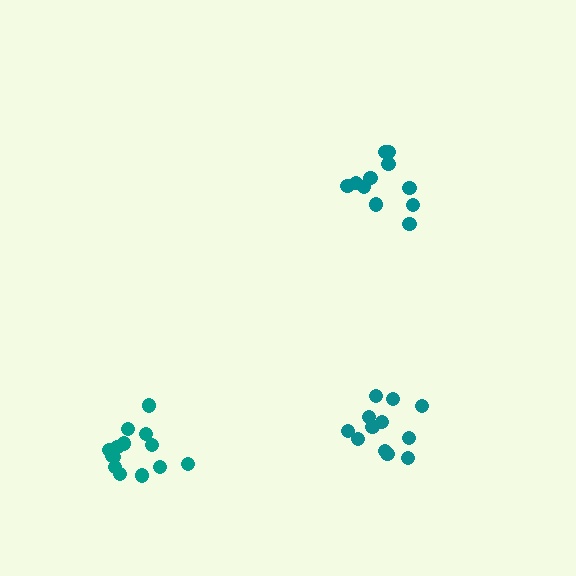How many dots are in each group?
Group 1: 13 dots, Group 2: 14 dots, Group 3: 11 dots (38 total).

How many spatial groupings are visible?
There are 3 spatial groupings.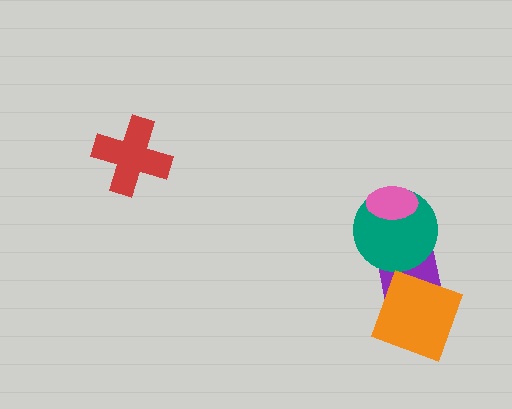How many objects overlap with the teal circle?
2 objects overlap with the teal circle.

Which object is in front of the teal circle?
The pink ellipse is in front of the teal circle.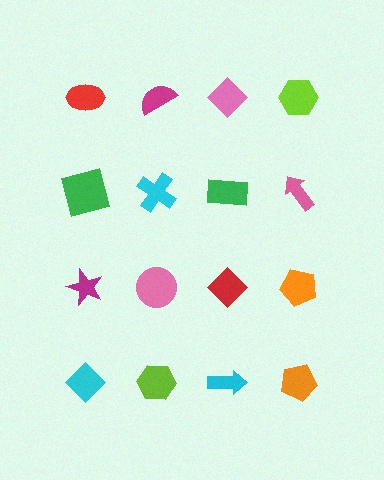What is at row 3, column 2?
A pink circle.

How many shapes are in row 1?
4 shapes.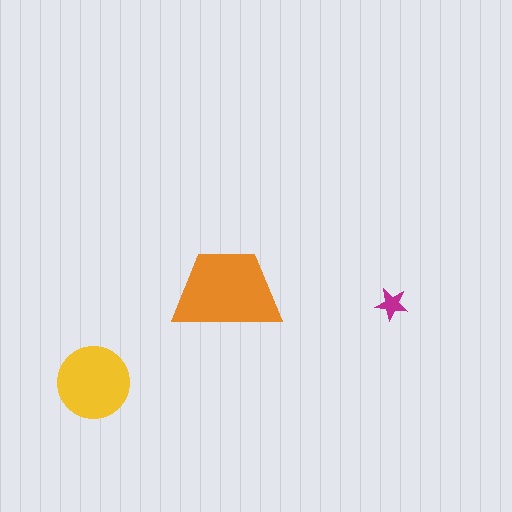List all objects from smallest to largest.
The magenta star, the yellow circle, the orange trapezoid.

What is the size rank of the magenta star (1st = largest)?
3rd.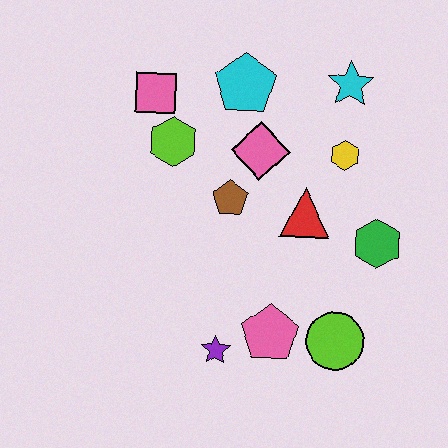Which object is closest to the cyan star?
The yellow hexagon is closest to the cyan star.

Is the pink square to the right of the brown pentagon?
No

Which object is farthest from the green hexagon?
The pink square is farthest from the green hexagon.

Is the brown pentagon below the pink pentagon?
No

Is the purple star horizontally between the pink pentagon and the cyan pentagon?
No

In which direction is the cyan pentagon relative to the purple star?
The cyan pentagon is above the purple star.